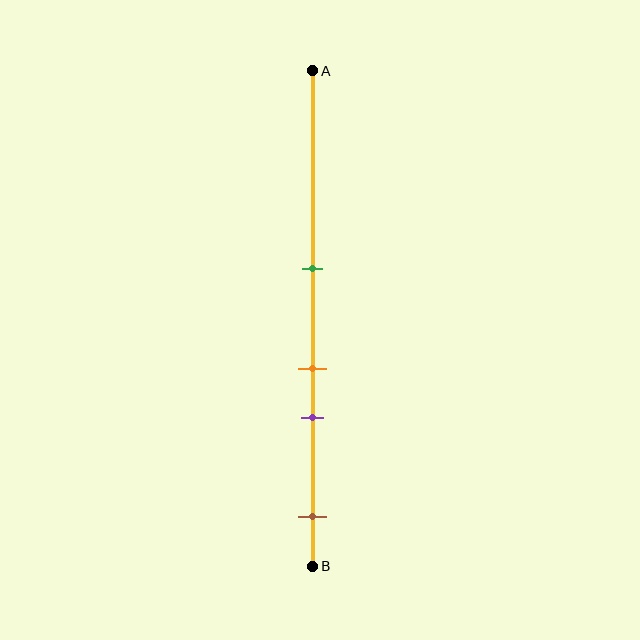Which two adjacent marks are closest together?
The orange and purple marks are the closest adjacent pair.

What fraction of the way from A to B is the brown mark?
The brown mark is approximately 90% (0.9) of the way from A to B.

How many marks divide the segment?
There are 4 marks dividing the segment.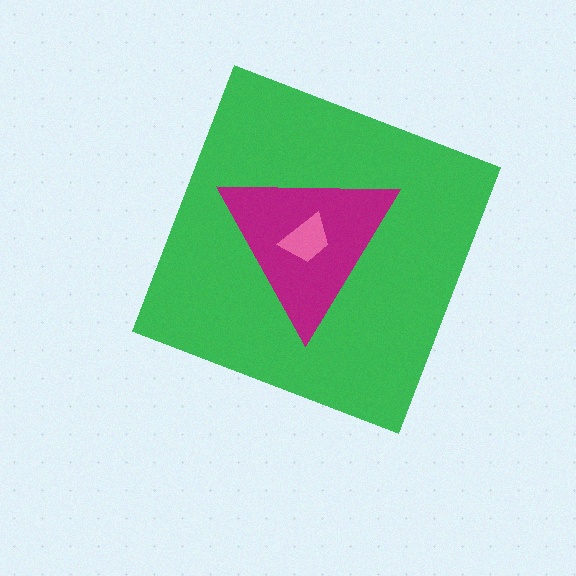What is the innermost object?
The pink trapezoid.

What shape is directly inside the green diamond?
The magenta triangle.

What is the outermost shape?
The green diamond.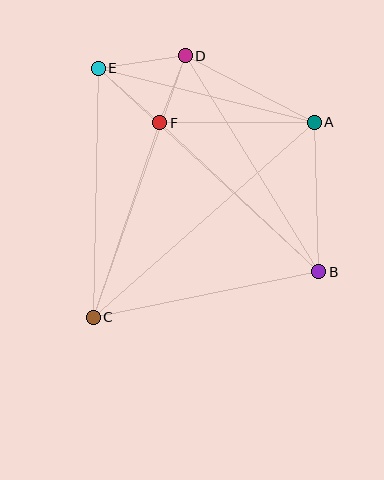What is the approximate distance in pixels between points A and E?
The distance between A and E is approximately 223 pixels.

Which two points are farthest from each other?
Points B and E are farthest from each other.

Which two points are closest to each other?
Points D and F are closest to each other.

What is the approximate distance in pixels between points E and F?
The distance between E and F is approximately 82 pixels.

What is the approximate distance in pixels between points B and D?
The distance between B and D is approximately 254 pixels.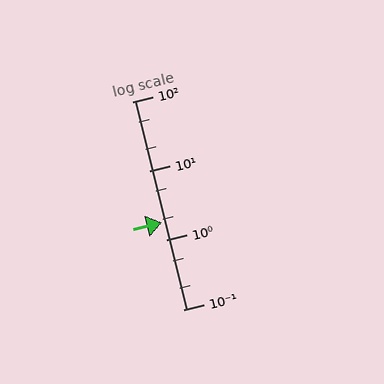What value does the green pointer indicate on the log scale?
The pointer indicates approximately 1.8.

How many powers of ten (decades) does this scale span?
The scale spans 3 decades, from 0.1 to 100.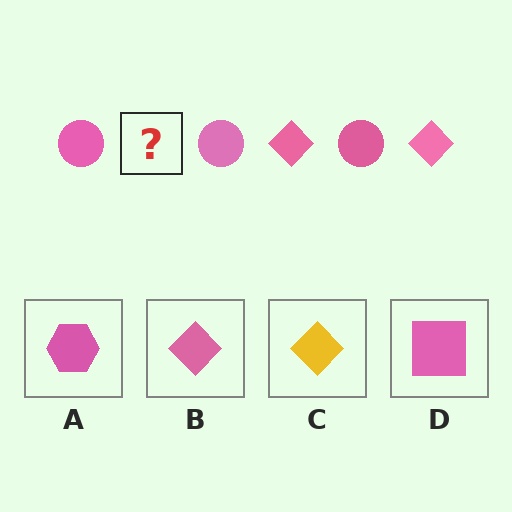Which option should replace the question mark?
Option B.